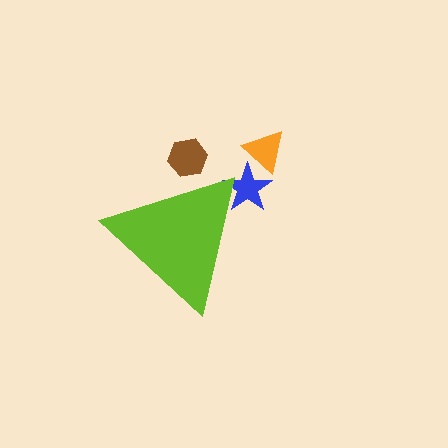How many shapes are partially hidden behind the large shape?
2 shapes are partially hidden.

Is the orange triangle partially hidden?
No, the orange triangle is fully visible.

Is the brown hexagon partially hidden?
Yes, the brown hexagon is partially hidden behind the lime triangle.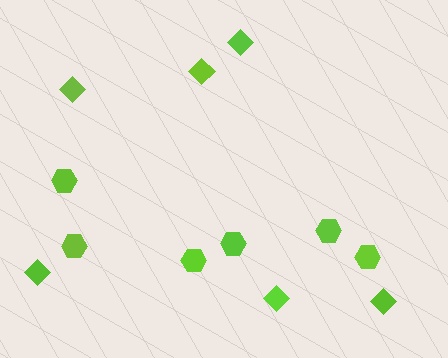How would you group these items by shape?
There are 2 groups: one group of hexagons (6) and one group of diamonds (6).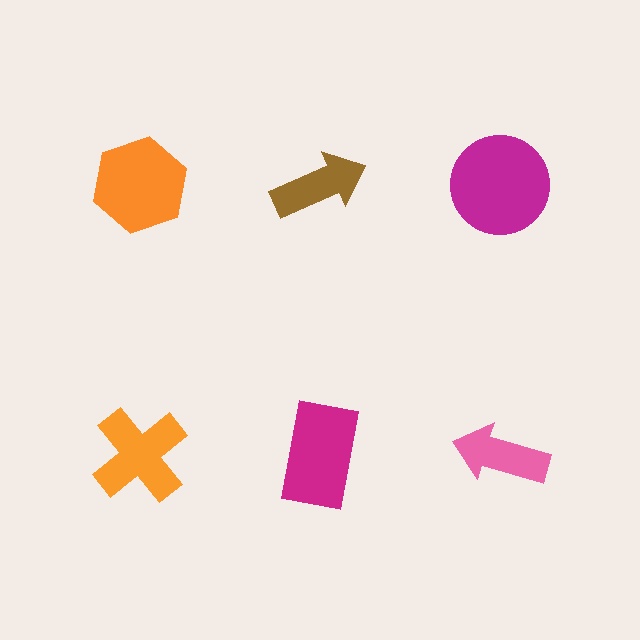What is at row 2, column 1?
An orange cross.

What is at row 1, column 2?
A brown arrow.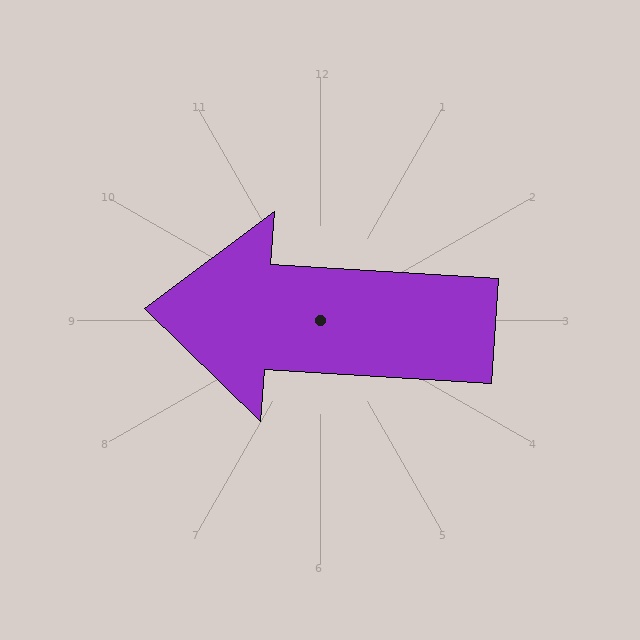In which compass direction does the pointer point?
West.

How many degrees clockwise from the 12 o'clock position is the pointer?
Approximately 274 degrees.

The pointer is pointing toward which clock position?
Roughly 9 o'clock.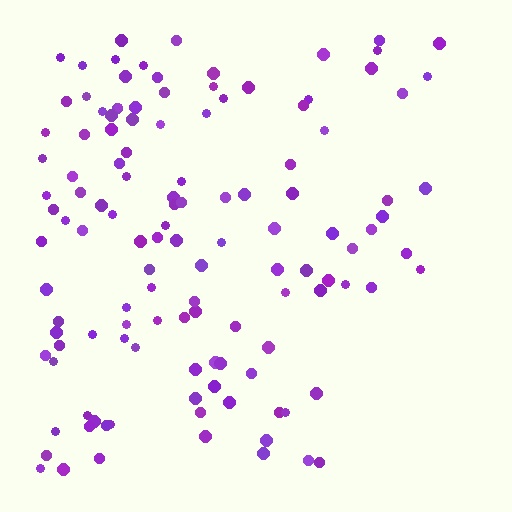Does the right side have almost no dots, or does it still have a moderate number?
Still a moderate number, just noticeably fewer than the left.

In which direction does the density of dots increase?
From right to left, with the left side densest.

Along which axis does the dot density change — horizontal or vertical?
Horizontal.